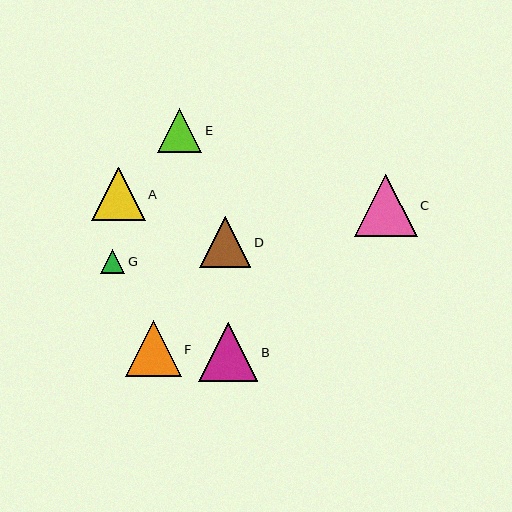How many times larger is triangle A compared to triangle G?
Triangle A is approximately 2.2 times the size of triangle G.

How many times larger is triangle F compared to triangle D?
Triangle F is approximately 1.1 times the size of triangle D.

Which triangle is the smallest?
Triangle G is the smallest with a size of approximately 24 pixels.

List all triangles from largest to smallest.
From largest to smallest: C, B, F, A, D, E, G.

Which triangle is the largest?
Triangle C is the largest with a size of approximately 63 pixels.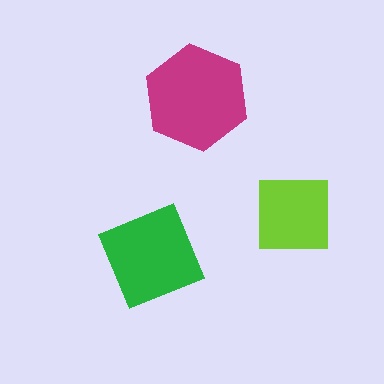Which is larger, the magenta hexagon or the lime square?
The magenta hexagon.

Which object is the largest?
The magenta hexagon.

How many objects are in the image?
There are 3 objects in the image.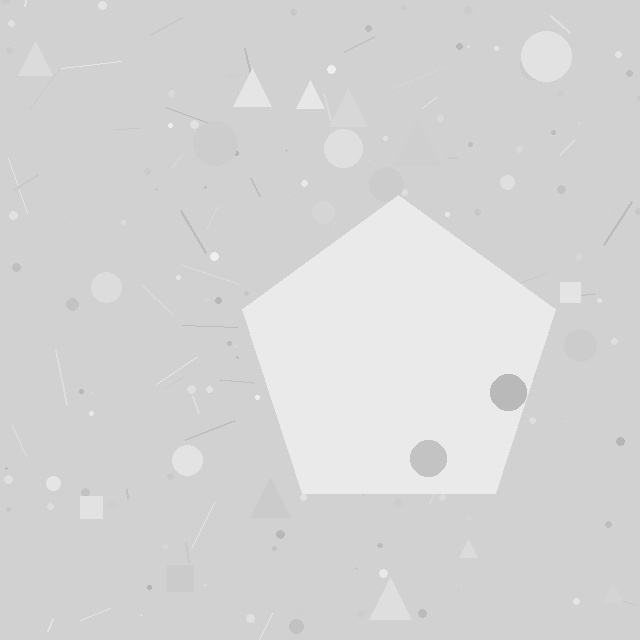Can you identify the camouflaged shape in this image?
The camouflaged shape is a pentagon.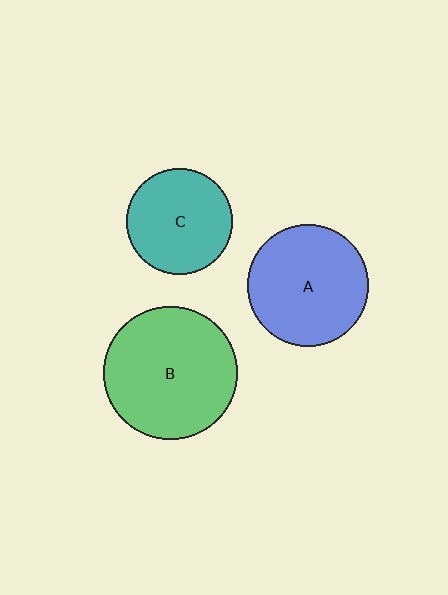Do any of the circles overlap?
No, none of the circles overlap.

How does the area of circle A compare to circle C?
Approximately 1.3 times.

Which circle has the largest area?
Circle B (green).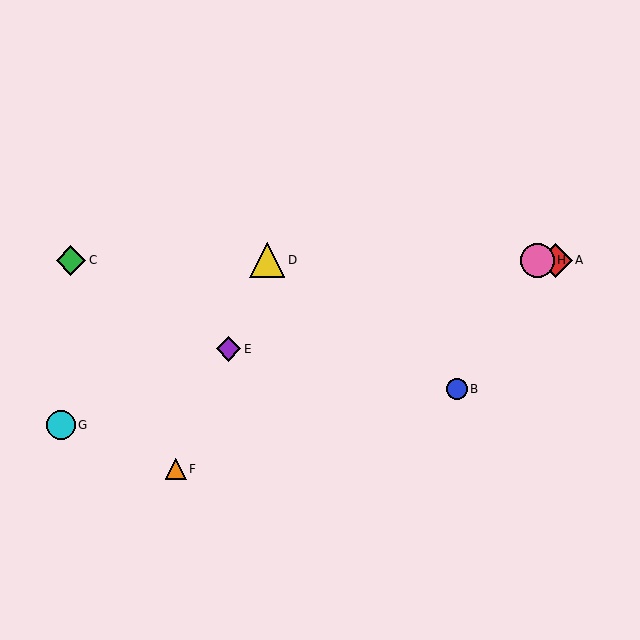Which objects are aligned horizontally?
Objects A, C, D, H are aligned horizontally.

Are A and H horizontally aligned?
Yes, both are at y≈260.